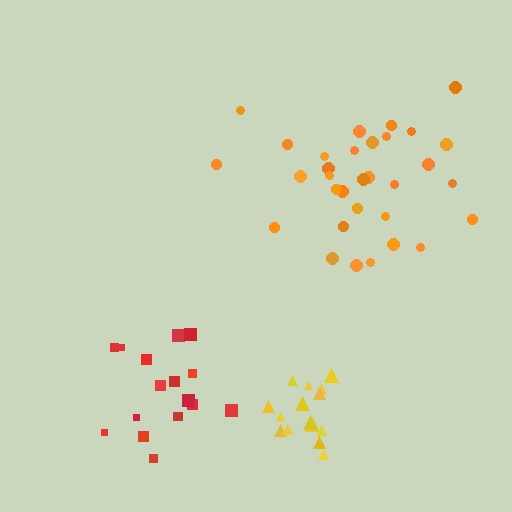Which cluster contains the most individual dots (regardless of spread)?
Orange (32).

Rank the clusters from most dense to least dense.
yellow, red, orange.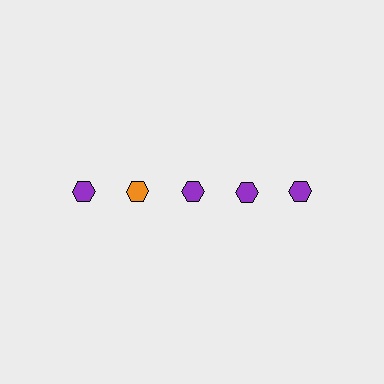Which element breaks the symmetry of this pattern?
The orange hexagon in the top row, second from left column breaks the symmetry. All other shapes are purple hexagons.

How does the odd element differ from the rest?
It has a different color: orange instead of purple.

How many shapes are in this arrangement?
There are 5 shapes arranged in a grid pattern.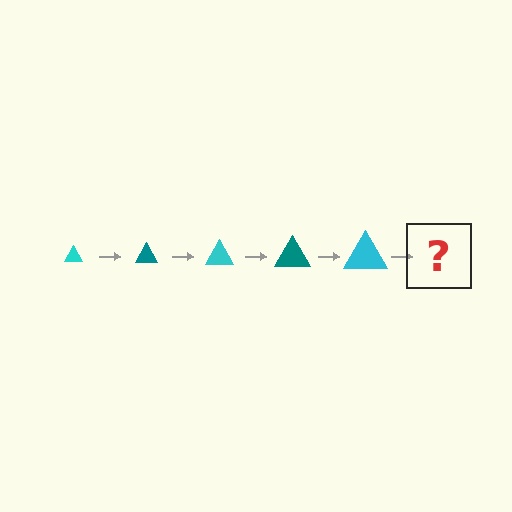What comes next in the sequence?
The next element should be a teal triangle, larger than the previous one.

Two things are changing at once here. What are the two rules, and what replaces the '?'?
The two rules are that the triangle grows larger each step and the color cycles through cyan and teal. The '?' should be a teal triangle, larger than the previous one.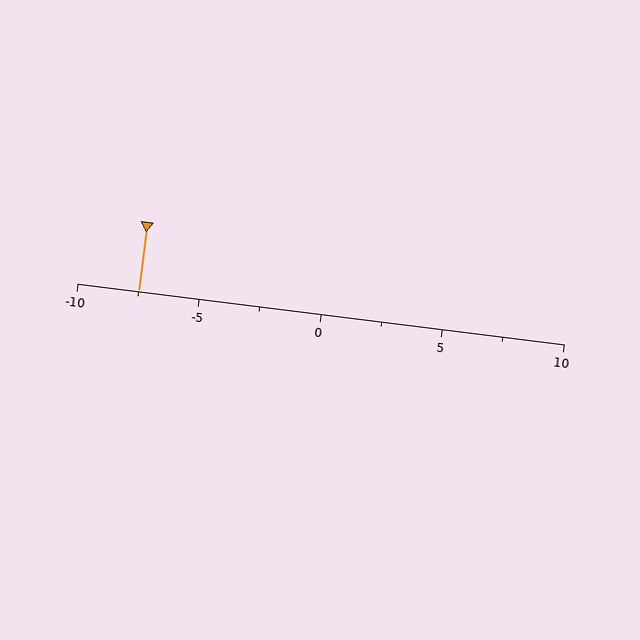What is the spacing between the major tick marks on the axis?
The major ticks are spaced 5 apart.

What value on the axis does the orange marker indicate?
The marker indicates approximately -7.5.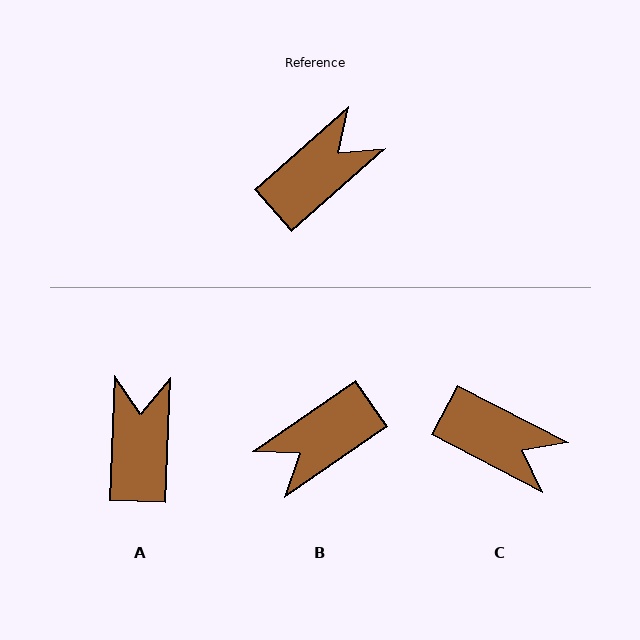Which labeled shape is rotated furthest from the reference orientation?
B, about 173 degrees away.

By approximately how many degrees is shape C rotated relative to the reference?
Approximately 69 degrees clockwise.